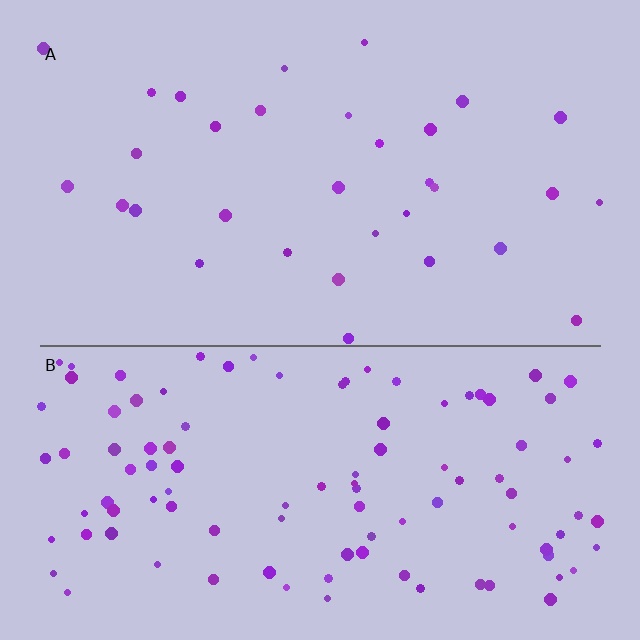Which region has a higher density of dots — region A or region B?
B (the bottom).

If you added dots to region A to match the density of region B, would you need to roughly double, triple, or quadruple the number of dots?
Approximately triple.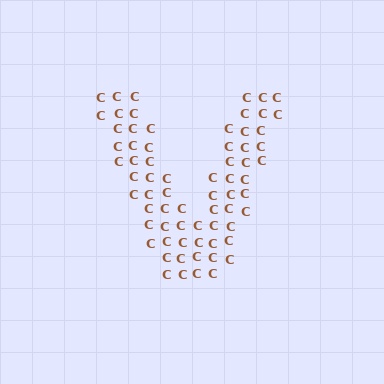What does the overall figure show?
The overall figure shows the letter V.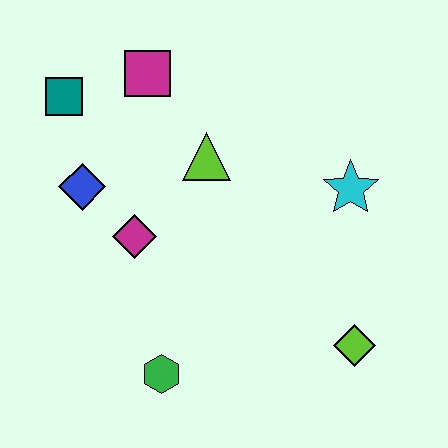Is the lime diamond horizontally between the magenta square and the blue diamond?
No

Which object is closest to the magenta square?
The teal square is closest to the magenta square.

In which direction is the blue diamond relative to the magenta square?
The blue diamond is below the magenta square.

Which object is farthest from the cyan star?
The teal square is farthest from the cyan star.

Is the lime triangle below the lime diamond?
No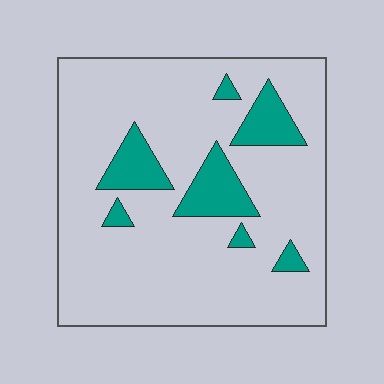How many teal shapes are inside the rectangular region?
7.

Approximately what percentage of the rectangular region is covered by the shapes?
Approximately 15%.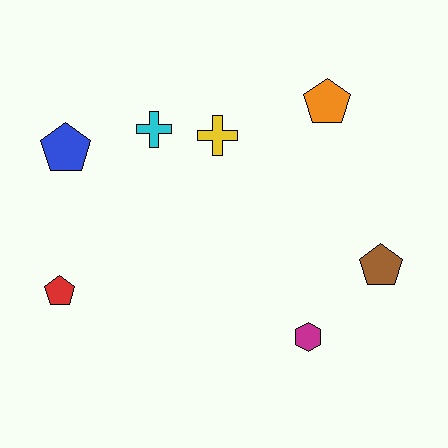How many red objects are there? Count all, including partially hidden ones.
There is 1 red object.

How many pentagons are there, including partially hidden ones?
There are 4 pentagons.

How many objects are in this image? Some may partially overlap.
There are 7 objects.